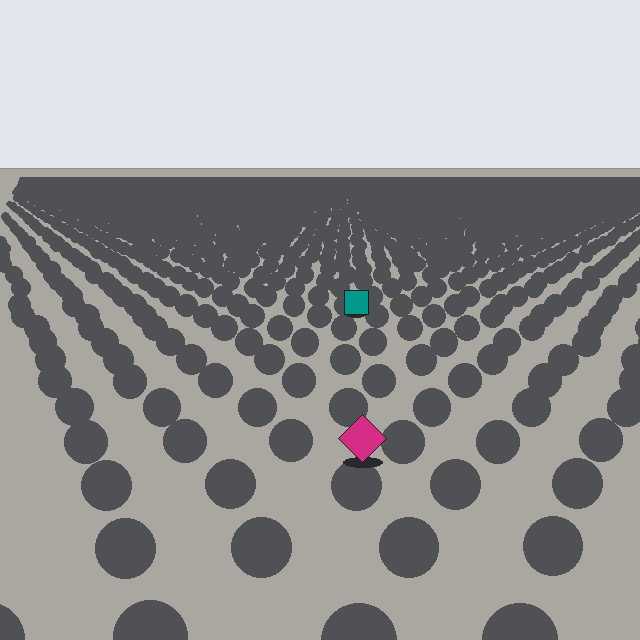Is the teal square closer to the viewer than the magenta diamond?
No. The magenta diamond is closer — you can tell from the texture gradient: the ground texture is coarser near it.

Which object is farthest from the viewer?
The teal square is farthest from the viewer. It appears smaller and the ground texture around it is denser.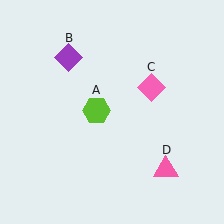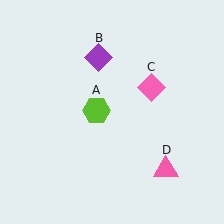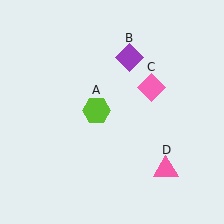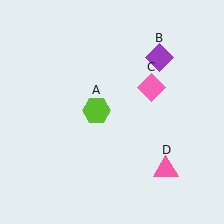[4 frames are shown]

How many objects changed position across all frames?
1 object changed position: purple diamond (object B).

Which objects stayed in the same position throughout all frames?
Lime hexagon (object A) and pink diamond (object C) and pink triangle (object D) remained stationary.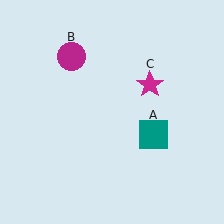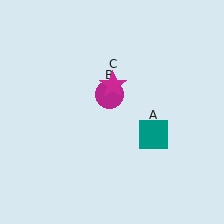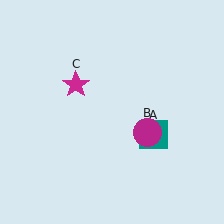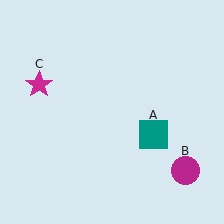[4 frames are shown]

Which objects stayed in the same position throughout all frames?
Teal square (object A) remained stationary.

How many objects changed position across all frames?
2 objects changed position: magenta circle (object B), magenta star (object C).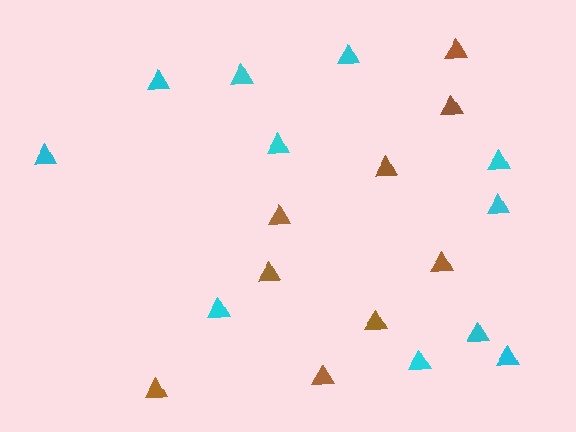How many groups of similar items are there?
There are 2 groups: one group of cyan triangles (11) and one group of brown triangles (9).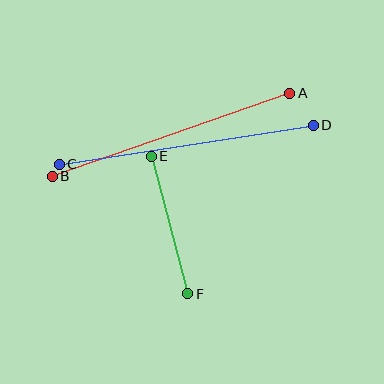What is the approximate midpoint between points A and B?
The midpoint is at approximately (171, 135) pixels.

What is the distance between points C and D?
The distance is approximately 257 pixels.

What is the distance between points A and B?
The distance is approximately 252 pixels.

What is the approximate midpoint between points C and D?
The midpoint is at approximately (186, 145) pixels.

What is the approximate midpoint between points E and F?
The midpoint is at approximately (169, 225) pixels.